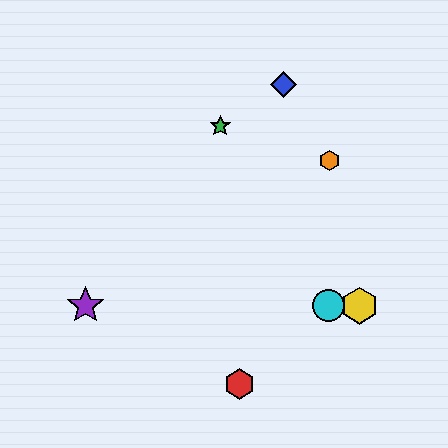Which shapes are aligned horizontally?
The yellow hexagon, the purple star, the cyan circle are aligned horizontally.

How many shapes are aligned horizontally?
3 shapes (the yellow hexagon, the purple star, the cyan circle) are aligned horizontally.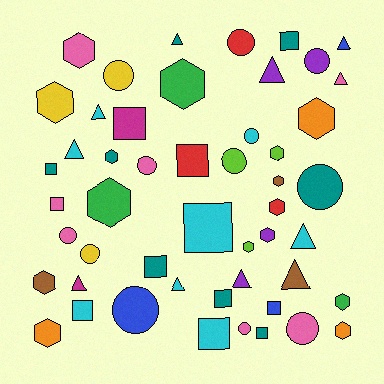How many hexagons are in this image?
There are 15 hexagons.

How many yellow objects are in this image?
There are 3 yellow objects.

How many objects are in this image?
There are 50 objects.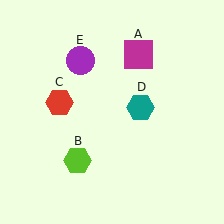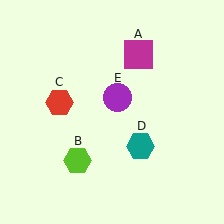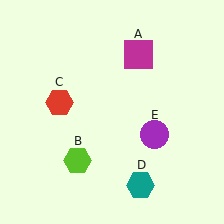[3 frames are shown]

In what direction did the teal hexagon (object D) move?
The teal hexagon (object D) moved down.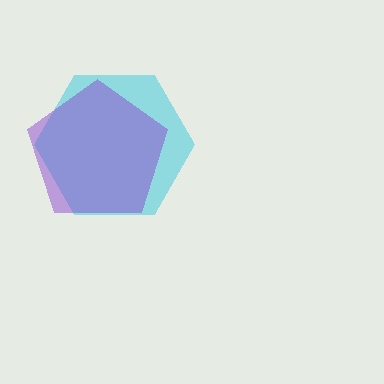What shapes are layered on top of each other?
The layered shapes are: a cyan hexagon, a purple pentagon.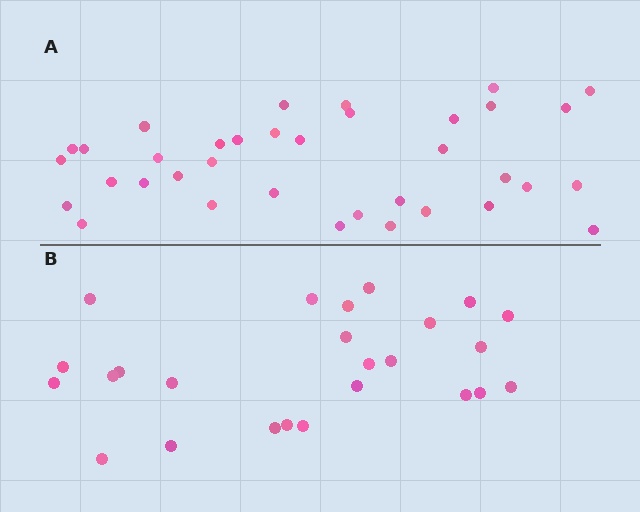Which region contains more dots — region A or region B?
Region A (the top region) has more dots.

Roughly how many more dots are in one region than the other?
Region A has roughly 12 or so more dots than region B.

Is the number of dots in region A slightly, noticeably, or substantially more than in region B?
Region A has noticeably more, but not dramatically so. The ratio is roughly 1.4 to 1.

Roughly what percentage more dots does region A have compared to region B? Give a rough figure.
About 45% more.